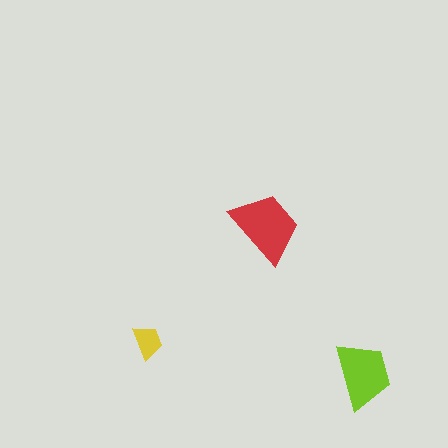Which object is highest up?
The red trapezoid is topmost.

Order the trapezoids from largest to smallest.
the red one, the lime one, the yellow one.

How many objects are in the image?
There are 3 objects in the image.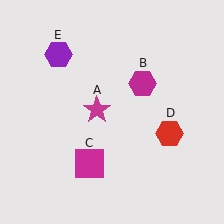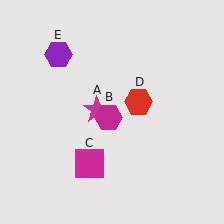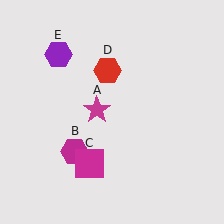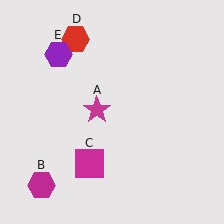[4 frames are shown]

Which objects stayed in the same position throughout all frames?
Magenta star (object A) and magenta square (object C) and purple hexagon (object E) remained stationary.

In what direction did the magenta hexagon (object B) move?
The magenta hexagon (object B) moved down and to the left.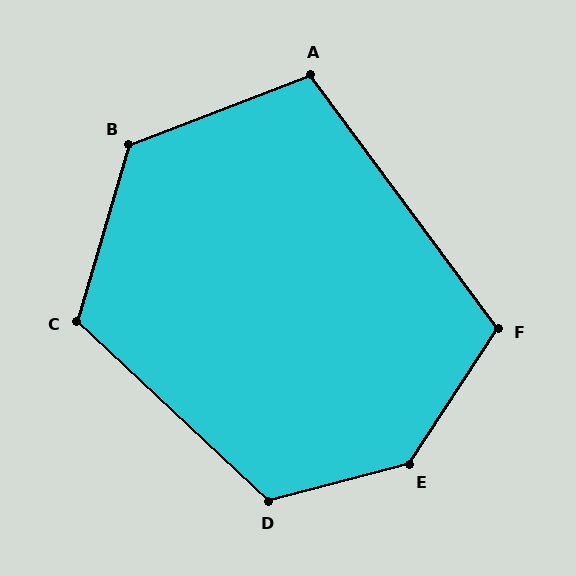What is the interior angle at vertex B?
Approximately 127 degrees (obtuse).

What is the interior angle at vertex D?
Approximately 122 degrees (obtuse).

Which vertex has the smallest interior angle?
A, at approximately 106 degrees.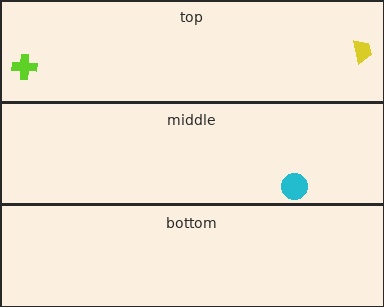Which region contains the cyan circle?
The middle region.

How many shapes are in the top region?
2.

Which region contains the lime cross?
The top region.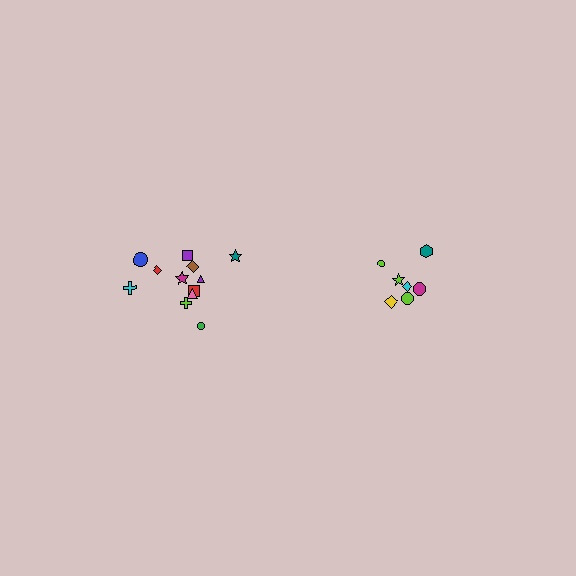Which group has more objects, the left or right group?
The left group.